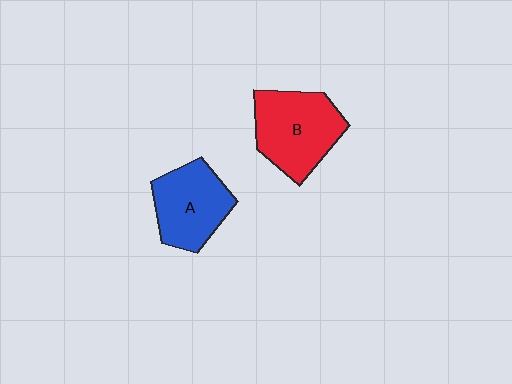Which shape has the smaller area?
Shape A (blue).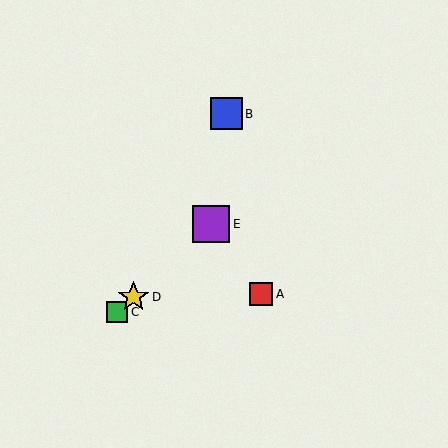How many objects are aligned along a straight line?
3 objects (C, D, E) are aligned along a straight line.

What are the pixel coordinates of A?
Object A is at (261, 294).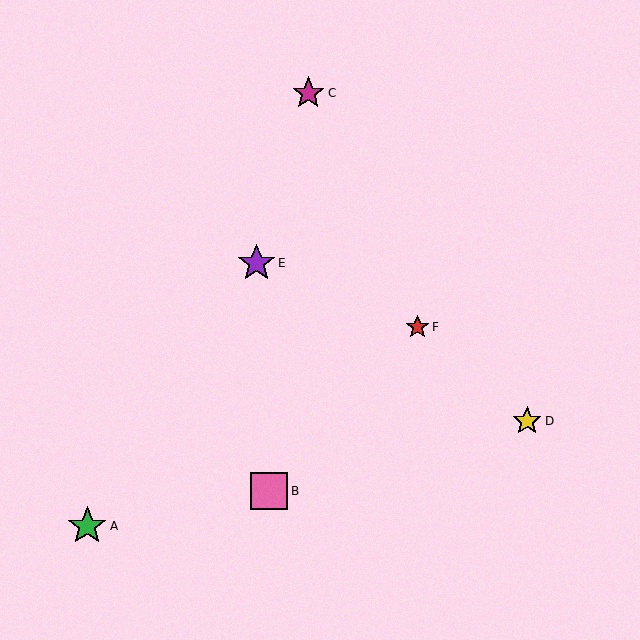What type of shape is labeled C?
Shape C is a magenta star.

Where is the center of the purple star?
The center of the purple star is at (256, 263).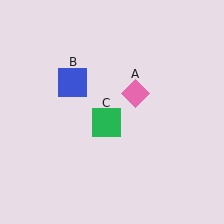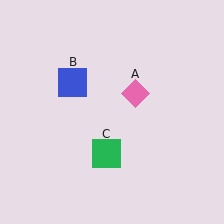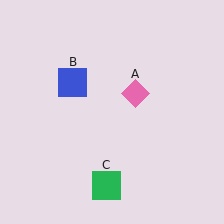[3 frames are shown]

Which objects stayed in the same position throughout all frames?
Pink diamond (object A) and blue square (object B) remained stationary.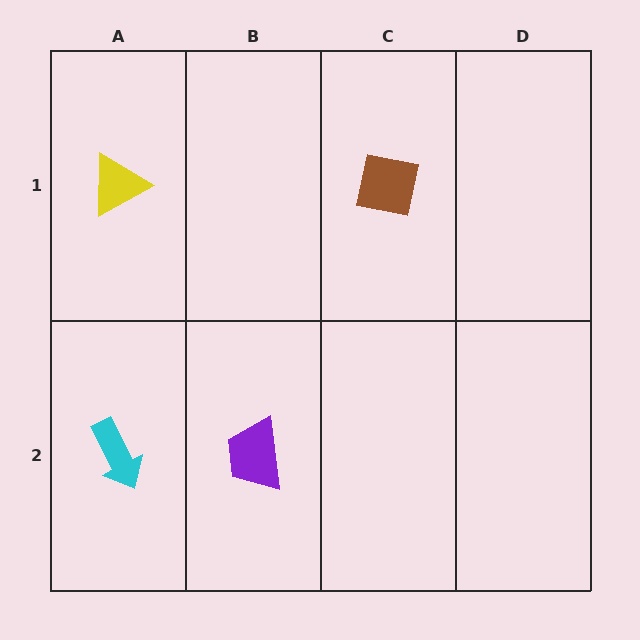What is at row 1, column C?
A brown square.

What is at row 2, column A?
A cyan arrow.